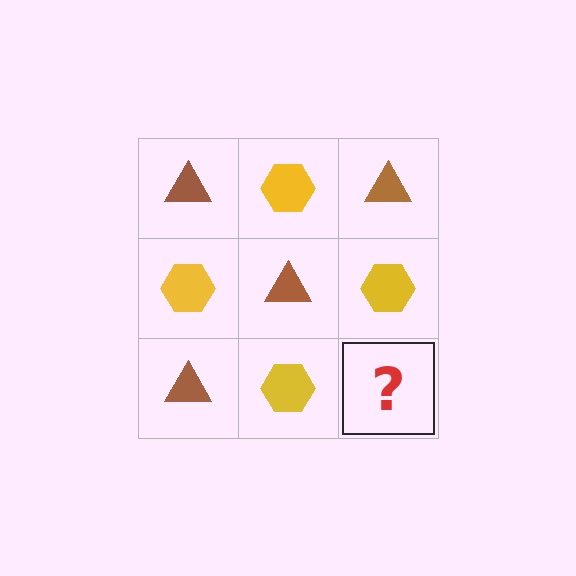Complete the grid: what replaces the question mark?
The question mark should be replaced with a brown triangle.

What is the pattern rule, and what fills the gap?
The rule is that it alternates brown triangle and yellow hexagon in a checkerboard pattern. The gap should be filled with a brown triangle.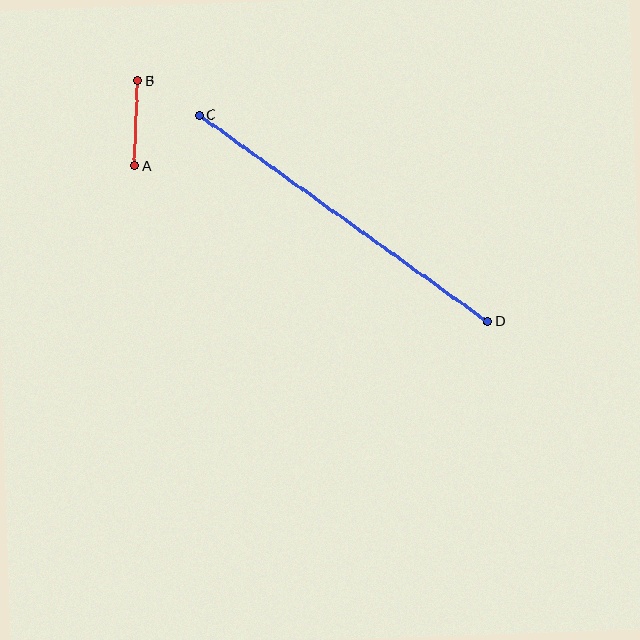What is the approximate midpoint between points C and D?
The midpoint is at approximately (344, 218) pixels.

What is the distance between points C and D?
The distance is approximately 355 pixels.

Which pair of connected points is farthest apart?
Points C and D are farthest apart.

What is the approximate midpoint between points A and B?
The midpoint is at approximately (136, 123) pixels.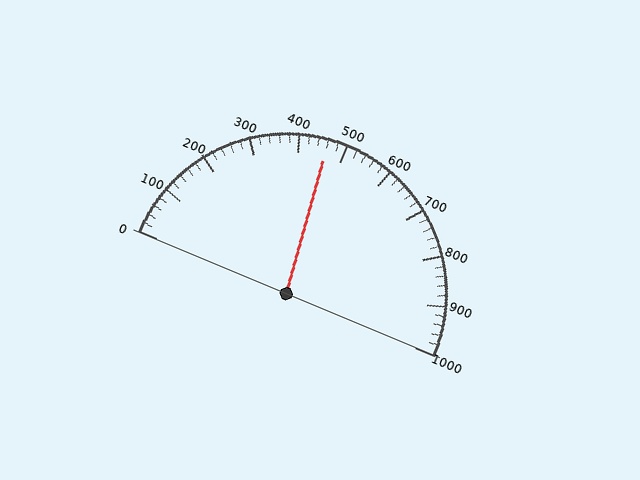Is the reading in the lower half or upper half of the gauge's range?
The reading is in the lower half of the range (0 to 1000).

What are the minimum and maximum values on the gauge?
The gauge ranges from 0 to 1000.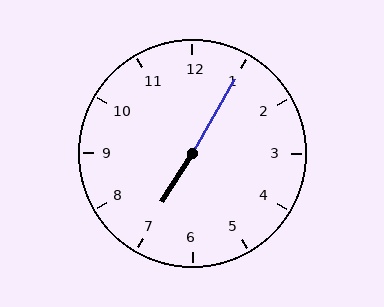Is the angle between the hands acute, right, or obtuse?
It is obtuse.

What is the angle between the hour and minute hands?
Approximately 178 degrees.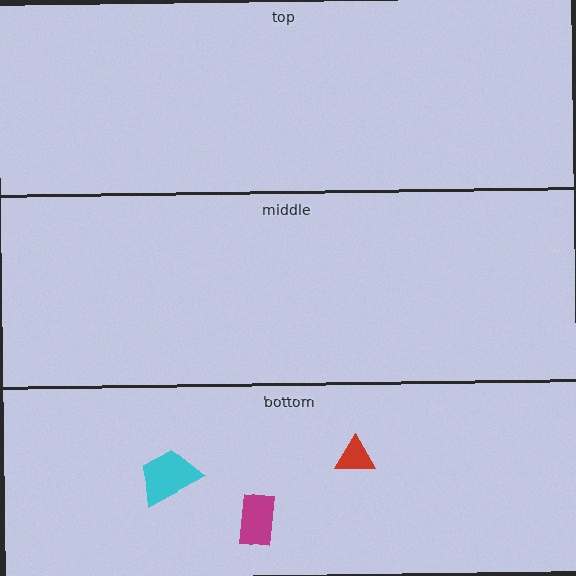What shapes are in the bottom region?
The cyan trapezoid, the red triangle, the magenta rectangle.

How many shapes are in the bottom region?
3.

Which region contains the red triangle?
The bottom region.